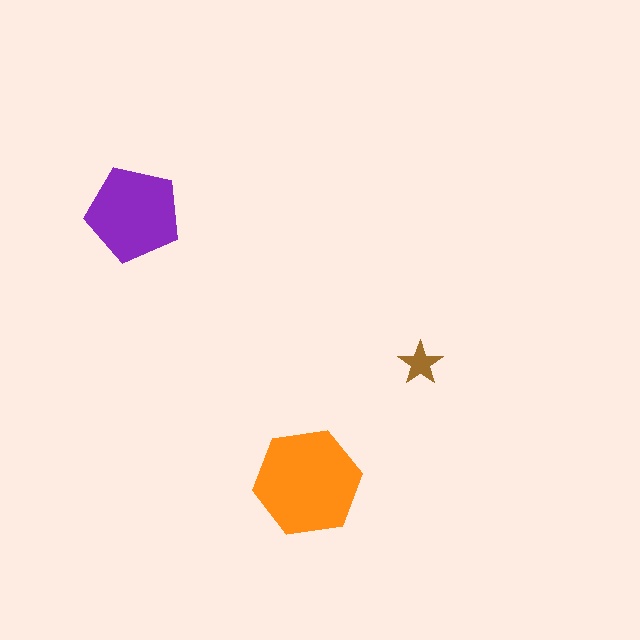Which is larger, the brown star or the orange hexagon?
The orange hexagon.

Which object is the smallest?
The brown star.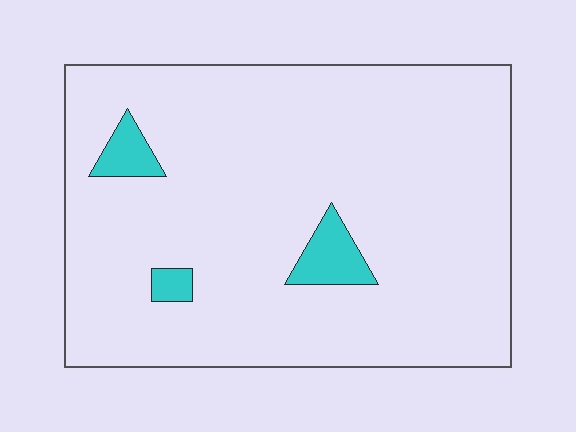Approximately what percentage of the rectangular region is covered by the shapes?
Approximately 5%.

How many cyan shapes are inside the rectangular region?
3.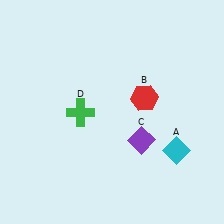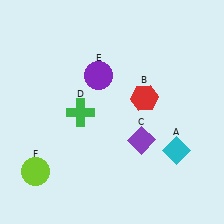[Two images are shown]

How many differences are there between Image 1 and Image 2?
There are 2 differences between the two images.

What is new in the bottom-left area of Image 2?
A lime circle (F) was added in the bottom-left area of Image 2.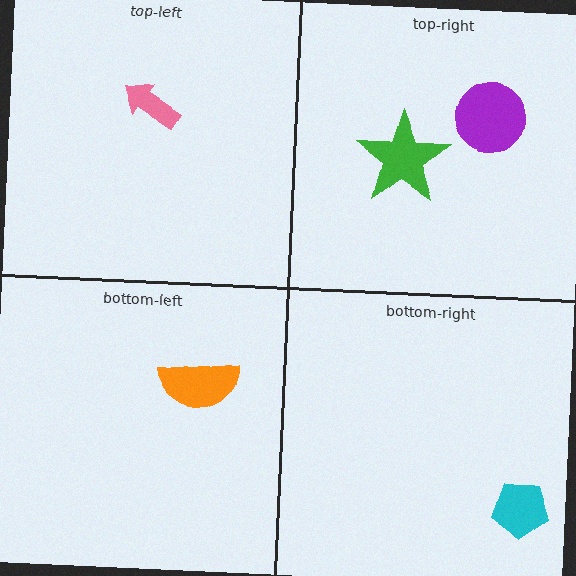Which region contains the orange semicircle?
The bottom-left region.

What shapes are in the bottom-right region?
The cyan pentagon.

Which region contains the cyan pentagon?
The bottom-right region.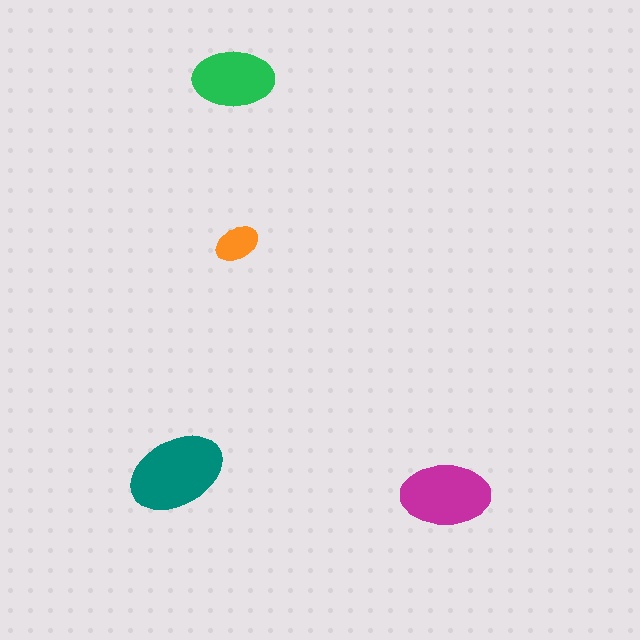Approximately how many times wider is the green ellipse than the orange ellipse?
About 2 times wider.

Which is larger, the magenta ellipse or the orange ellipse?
The magenta one.